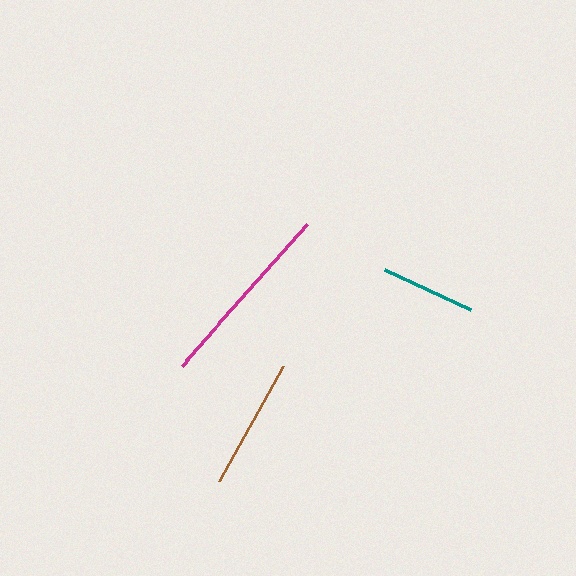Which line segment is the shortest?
The teal line is the shortest at approximately 95 pixels.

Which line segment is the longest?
The magenta line is the longest at approximately 189 pixels.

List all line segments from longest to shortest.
From longest to shortest: magenta, brown, teal.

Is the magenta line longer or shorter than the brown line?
The magenta line is longer than the brown line.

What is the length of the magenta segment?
The magenta segment is approximately 189 pixels long.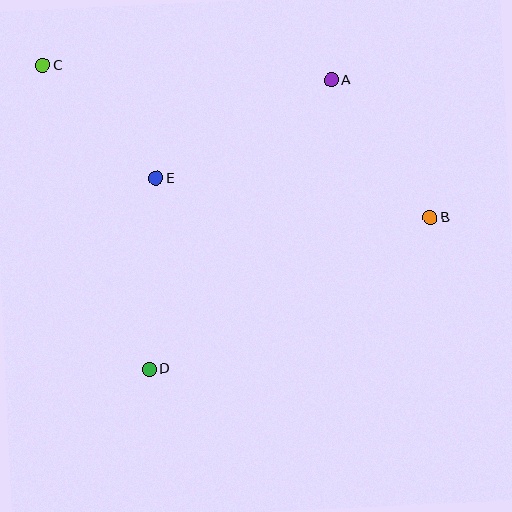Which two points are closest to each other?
Points C and E are closest to each other.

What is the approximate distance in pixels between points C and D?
The distance between C and D is approximately 322 pixels.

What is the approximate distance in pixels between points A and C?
The distance between A and C is approximately 289 pixels.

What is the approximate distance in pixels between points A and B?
The distance between A and B is approximately 169 pixels.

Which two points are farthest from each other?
Points B and C are farthest from each other.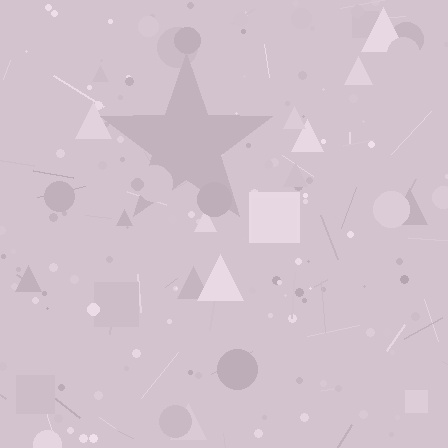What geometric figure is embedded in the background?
A star is embedded in the background.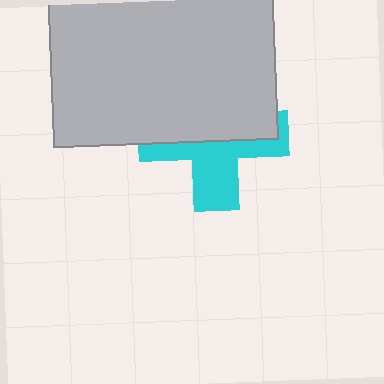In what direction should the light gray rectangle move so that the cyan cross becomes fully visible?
The light gray rectangle should move up. That is the shortest direction to clear the overlap and leave the cyan cross fully visible.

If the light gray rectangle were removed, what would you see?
You would see the complete cyan cross.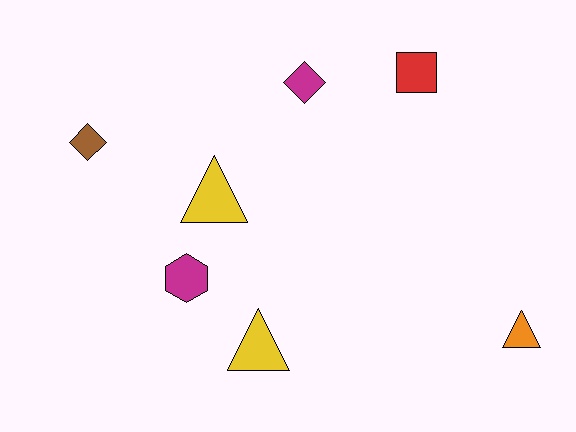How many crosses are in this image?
There are no crosses.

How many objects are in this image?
There are 7 objects.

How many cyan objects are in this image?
There are no cyan objects.